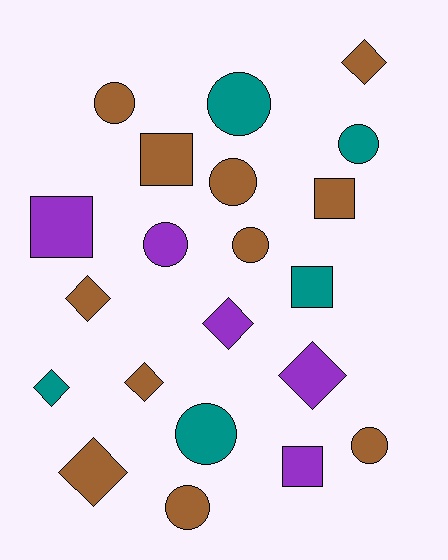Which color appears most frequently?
Brown, with 11 objects.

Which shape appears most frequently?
Circle, with 9 objects.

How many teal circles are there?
There are 3 teal circles.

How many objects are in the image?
There are 21 objects.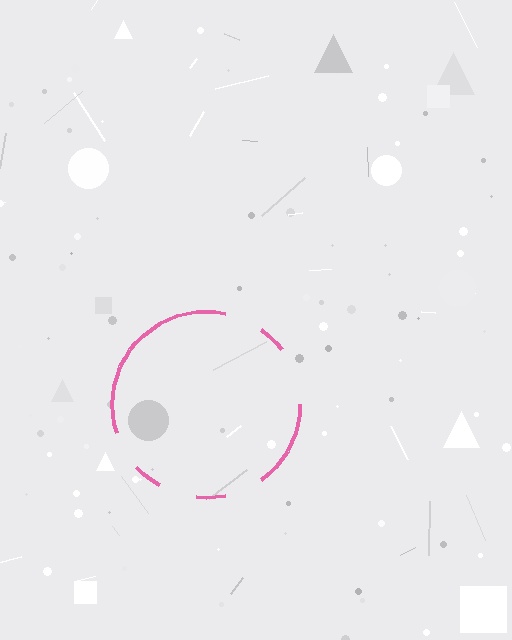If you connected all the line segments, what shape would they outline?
They would outline a circle.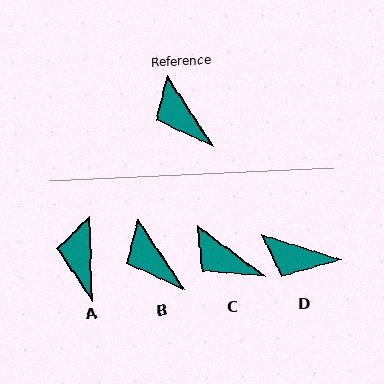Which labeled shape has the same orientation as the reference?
B.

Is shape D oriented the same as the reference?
No, it is off by about 39 degrees.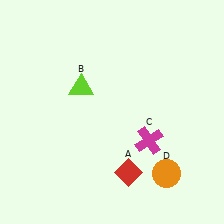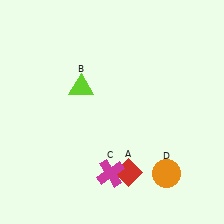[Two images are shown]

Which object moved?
The magenta cross (C) moved left.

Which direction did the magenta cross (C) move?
The magenta cross (C) moved left.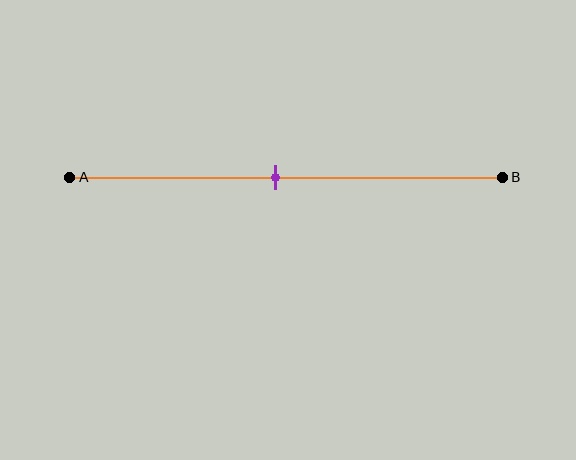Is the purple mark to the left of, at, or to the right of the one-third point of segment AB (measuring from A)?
The purple mark is to the right of the one-third point of segment AB.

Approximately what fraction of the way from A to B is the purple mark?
The purple mark is approximately 50% of the way from A to B.